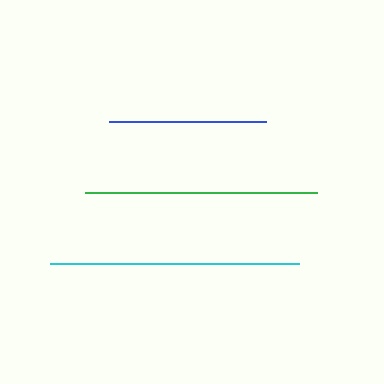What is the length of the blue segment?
The blue segment is approximately 157 pixels long.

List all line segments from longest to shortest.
From longest to shortest: cyan, green, blue.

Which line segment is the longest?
The cyan line is the longest at approximately 249 pixels.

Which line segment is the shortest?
The blue line is the shortest at approximately 157 pixels.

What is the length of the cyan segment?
The cyan segment is approximately 249 pixels long.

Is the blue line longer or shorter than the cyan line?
The cyan line is longer than the blue line.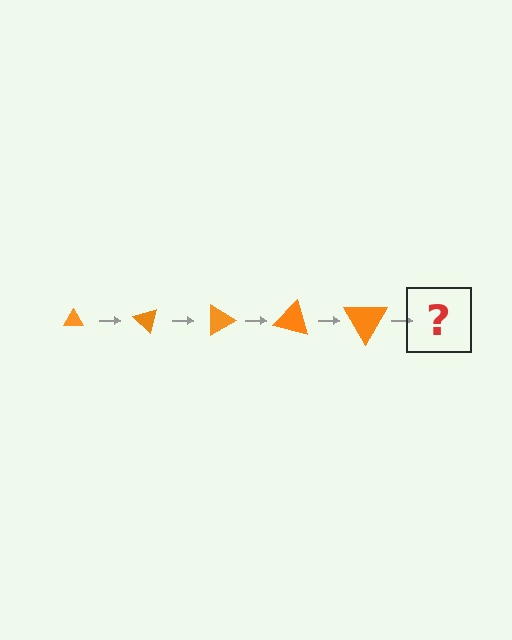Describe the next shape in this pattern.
It should be a triangle, larger than the previous one and rotated 225 degrees from the start.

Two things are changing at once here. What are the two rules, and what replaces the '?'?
The two rules are that the triangle grows larger each step and it rotates 45 degrees each step. The '?' should be a triangle, larger than the previous one and rotated 225 degrees from the start.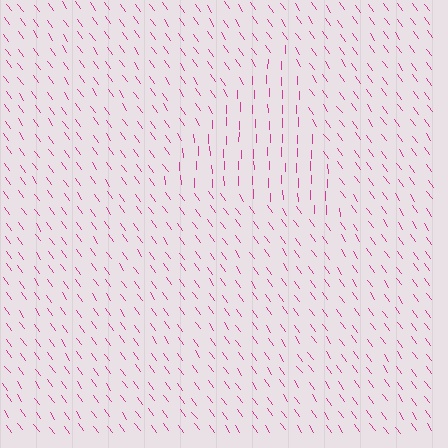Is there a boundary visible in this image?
Yes, there is a texture boundary formed by a change in line orientation.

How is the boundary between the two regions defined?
The boundary is defined purely by a change in line orientation (approximately 35 degrees difference). All lines are the same color and thickness.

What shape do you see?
I see a triangle.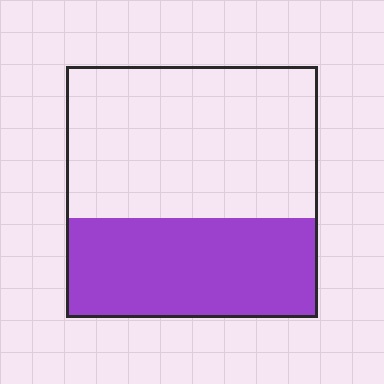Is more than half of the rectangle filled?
No.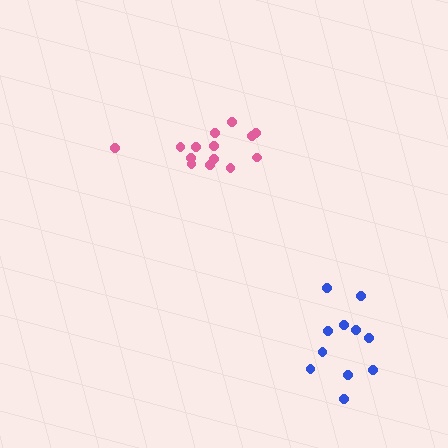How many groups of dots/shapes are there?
There are 2 groups.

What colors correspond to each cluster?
The clusters are colored: blue, pink.